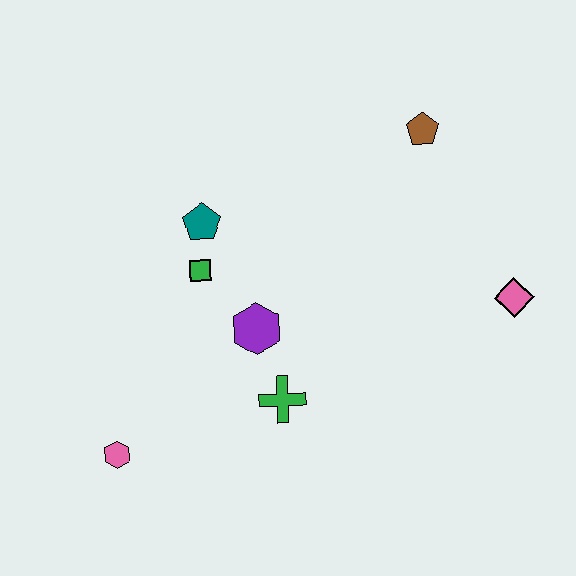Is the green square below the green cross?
No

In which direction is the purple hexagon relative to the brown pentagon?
The purple hexagon is below the brown pentagon.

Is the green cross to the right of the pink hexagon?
Yes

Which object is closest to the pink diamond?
The brown pentagon is closest to the pink diamond.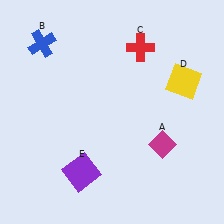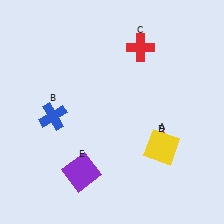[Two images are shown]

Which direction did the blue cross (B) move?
The blue cross (B) moved down.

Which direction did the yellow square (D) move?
The yellow square (D) moved down.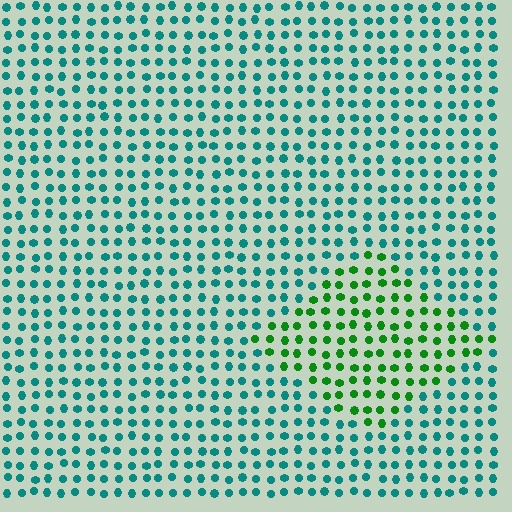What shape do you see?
I see a diamond.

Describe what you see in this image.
The image is filled with small teal elements in a uniform arrangement. A diamond-shaped region is visible where the elements are tinted to a slightly different hue, forming a subtle color boundary.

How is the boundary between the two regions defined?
The boundary is defined purely by a slight shift in hue (about 52 degrees). Spacing, size, and orientation are identical on both sides.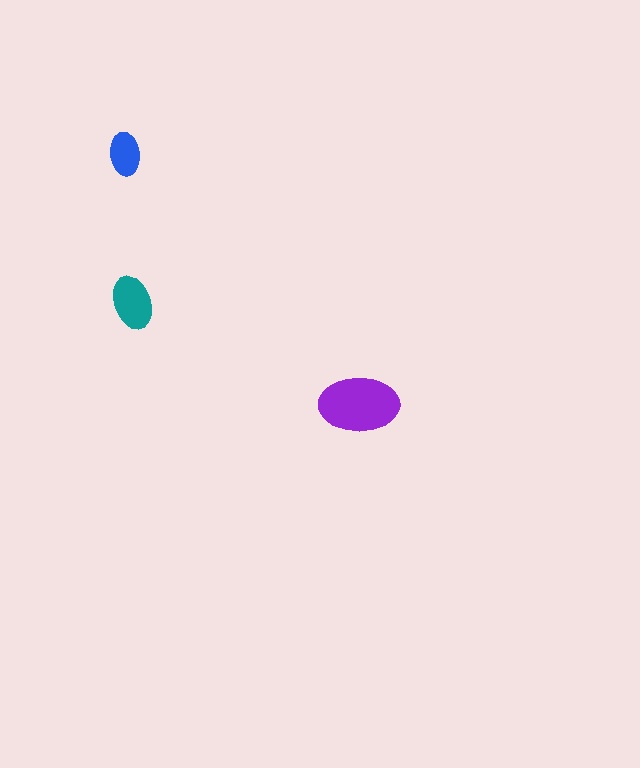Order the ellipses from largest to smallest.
the purple one, the teal one, the blue one.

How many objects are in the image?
There are 3 objects in the image.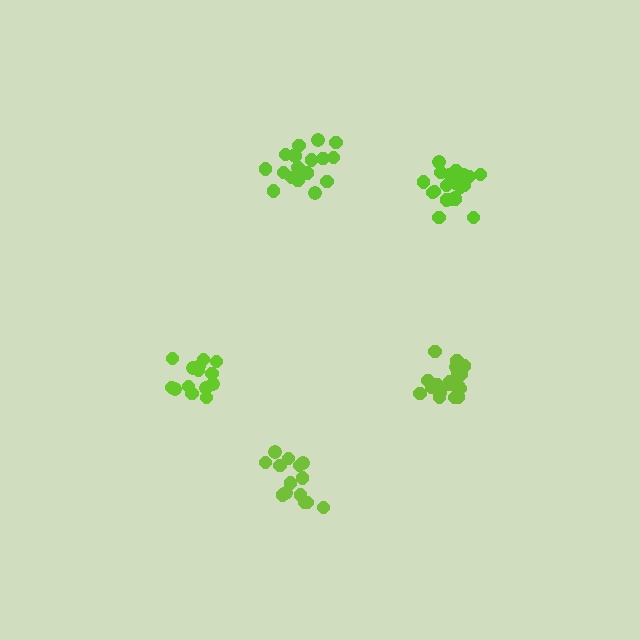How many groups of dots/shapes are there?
There are 5 groups.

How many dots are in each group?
Group 1: 14 dots, Group 2: 20 dots, Group 3: 19 dots, Group 4: 14 dots, Group 5: 20 dots (87 total).